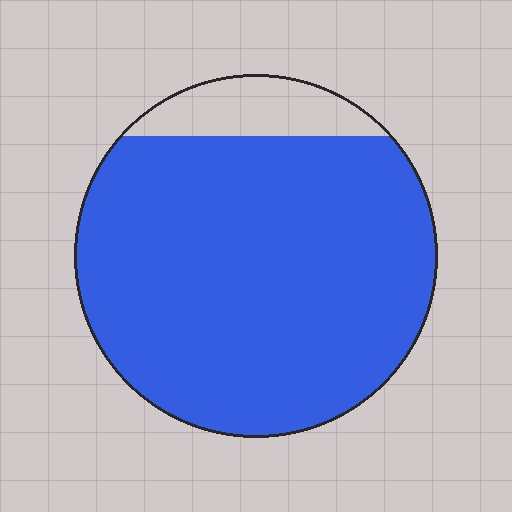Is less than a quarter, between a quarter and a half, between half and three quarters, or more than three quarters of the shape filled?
More than three quarters.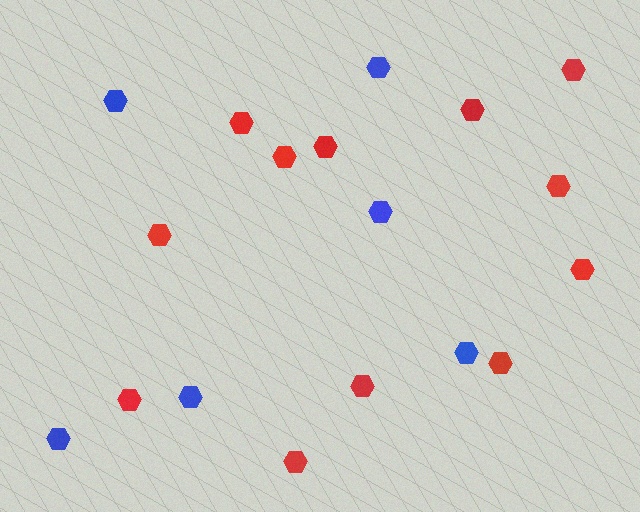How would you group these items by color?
There are 2 groups: one group of red hexagons (12) and one group of blue hexagons (6).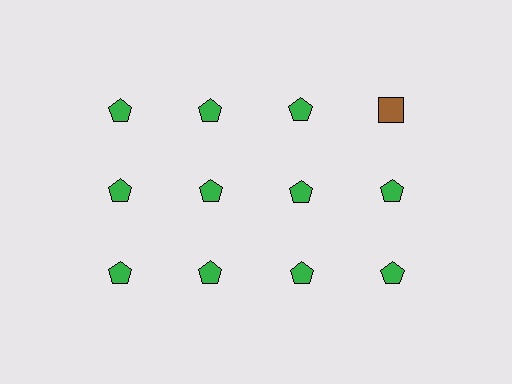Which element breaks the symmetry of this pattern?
The brown square in the top row, second from right column breaks the symmetry. All other shapes are green pentagons.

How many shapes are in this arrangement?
There are 12 shapes arranged in a grid pattern.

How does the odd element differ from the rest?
It differs in both color (brown instead of green) and shape (square instead of pentagon).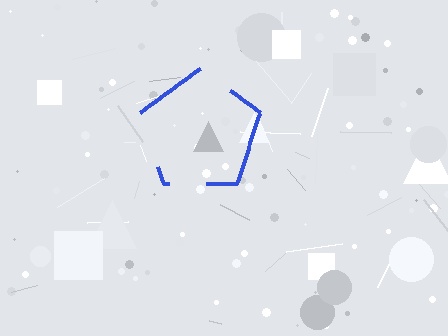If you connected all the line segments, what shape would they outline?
They would outline a pentagon.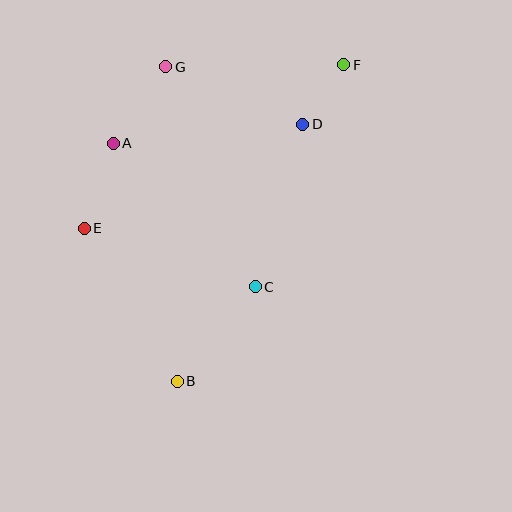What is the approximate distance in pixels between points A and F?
The distance between A and F is approximately 244 pixels.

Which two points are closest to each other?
Points D and F are closest to each other.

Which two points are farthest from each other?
Points B and F are farthest from each other.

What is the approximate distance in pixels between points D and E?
The distance between D and E is approximately 242 pixels.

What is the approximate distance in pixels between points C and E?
The distance between C and E is approximately 180 pixels.